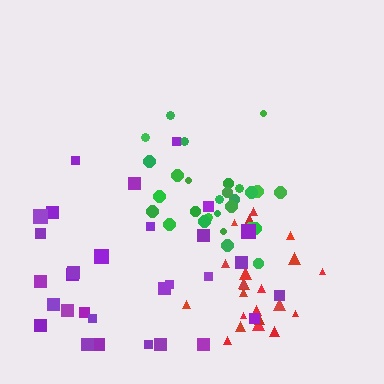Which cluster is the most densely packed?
Green.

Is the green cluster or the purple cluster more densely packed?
Green.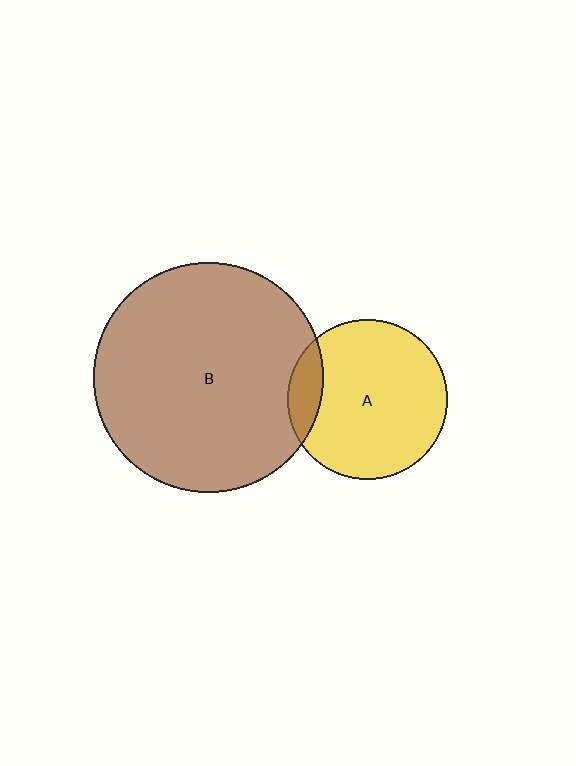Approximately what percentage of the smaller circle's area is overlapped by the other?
Approximately 15%.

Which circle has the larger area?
Circle B (brown).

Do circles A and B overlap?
Yes.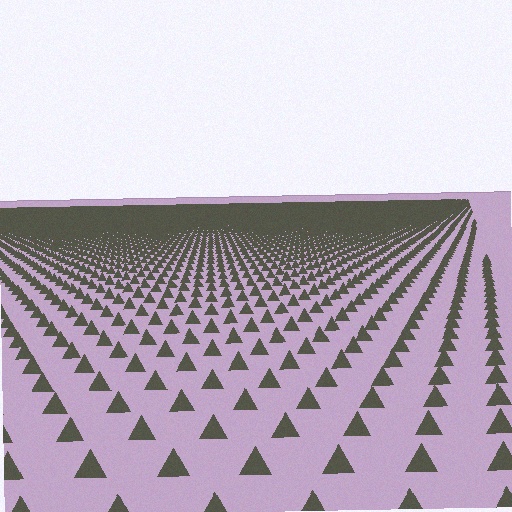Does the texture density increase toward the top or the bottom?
Density increases toward the top.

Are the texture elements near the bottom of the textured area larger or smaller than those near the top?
Larger. Near the bottom, elements are closer to the viewer and appear at a bigger on-screen size.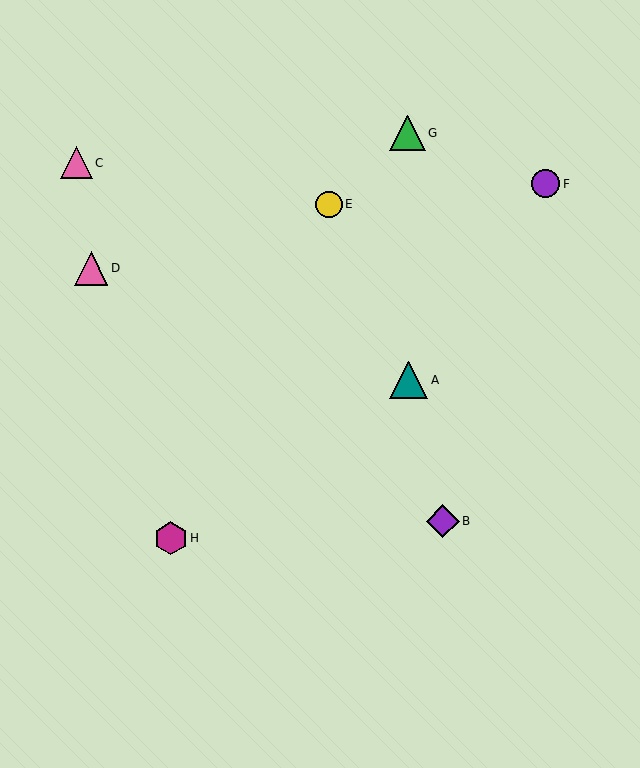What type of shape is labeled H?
Shape H is a magenta hexagon.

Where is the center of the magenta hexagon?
The center of the magenta hexagon is at (171, 538).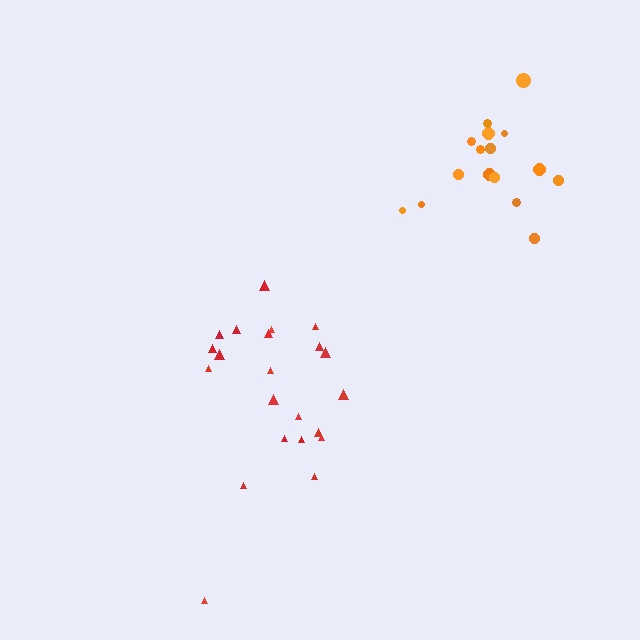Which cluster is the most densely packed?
Orange.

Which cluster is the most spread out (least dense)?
Red.